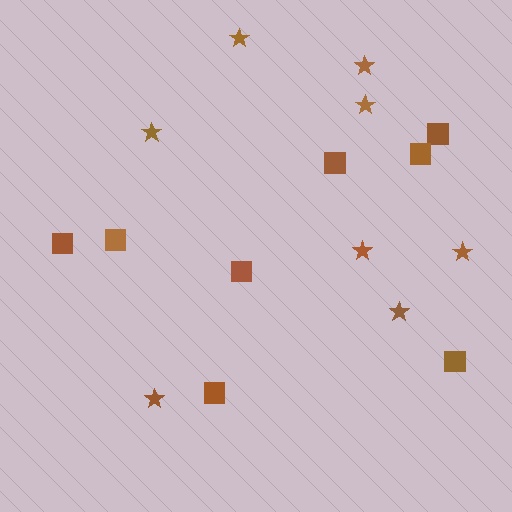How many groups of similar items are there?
There are 2 groups: one group of squares (8) and one group of stars (8).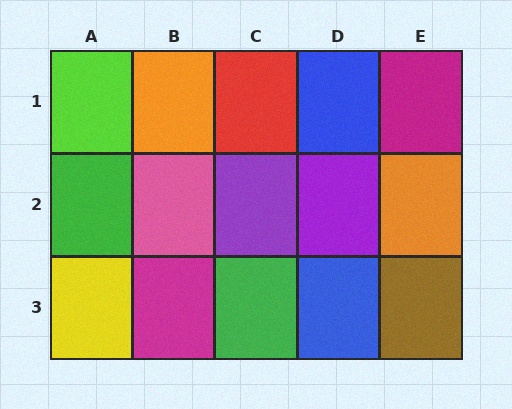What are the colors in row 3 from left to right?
Yellow, magenta, green, blue, brown.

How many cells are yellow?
1 cell is yellow.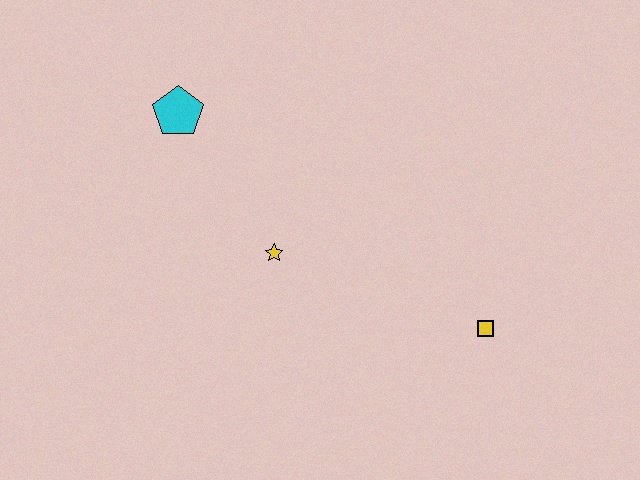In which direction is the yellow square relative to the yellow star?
The yellow square is to the right of the yellow star.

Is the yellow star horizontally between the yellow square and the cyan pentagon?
Yes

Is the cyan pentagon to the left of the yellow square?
Yes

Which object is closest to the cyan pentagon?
The yellow star is closest to the cyan pentagon.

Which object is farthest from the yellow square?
The cyan pentagon is farthest from the yellow square.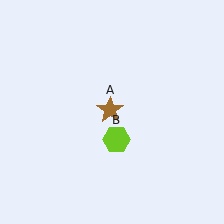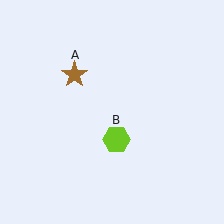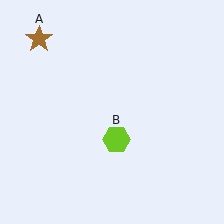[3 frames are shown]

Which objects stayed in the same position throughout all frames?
Lime hexagon (object B) remained stationary.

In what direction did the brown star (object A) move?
The brown star (object A) moved up and to the left.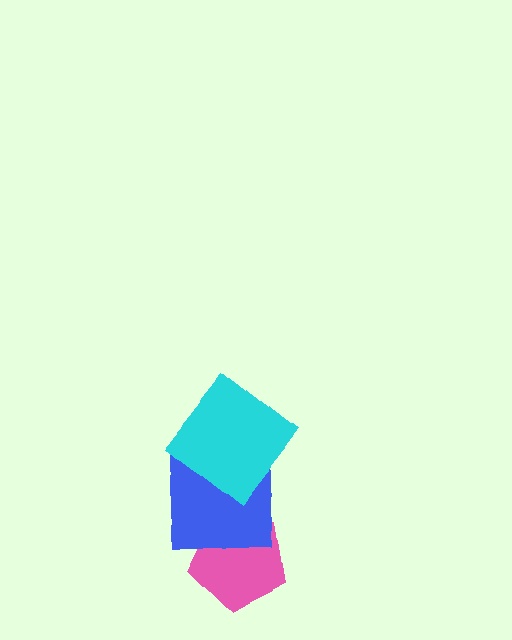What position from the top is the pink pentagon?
The pink pentagon is 3rd from the top.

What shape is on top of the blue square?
The cyan diamond is on top of the blue square.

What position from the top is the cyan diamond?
The cyan diamond is 1st from the top.